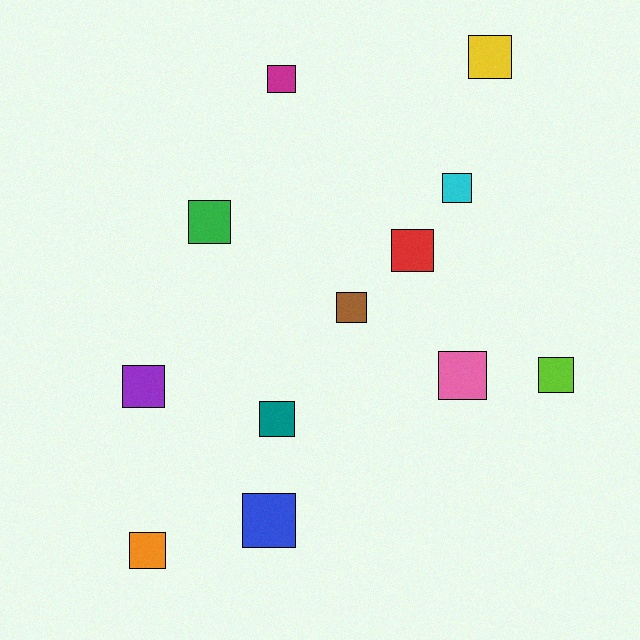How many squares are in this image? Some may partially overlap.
There are 12 squares.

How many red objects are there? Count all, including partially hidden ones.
There is 1 red object.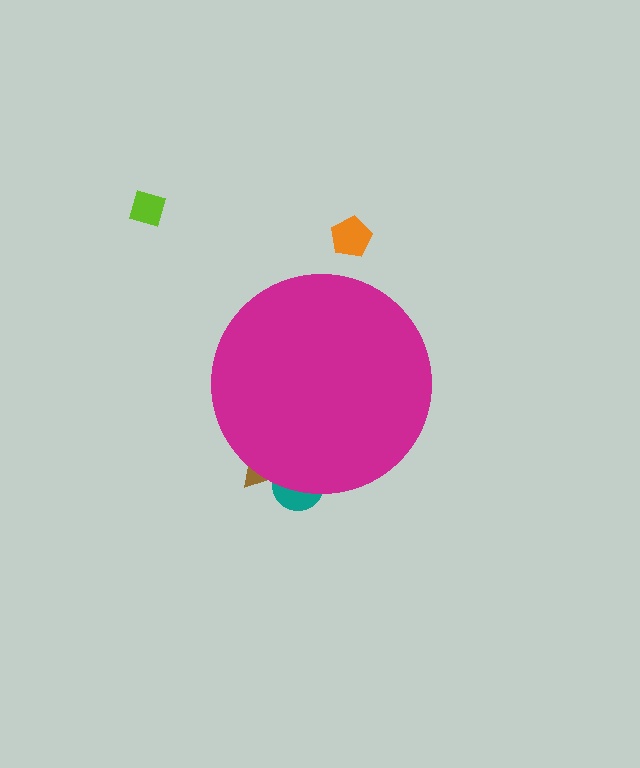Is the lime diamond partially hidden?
No, the lime diamond is fully visible.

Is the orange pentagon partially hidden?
No, the orange pentagon is fully visible.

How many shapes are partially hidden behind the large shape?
2 shapes are partially hidden.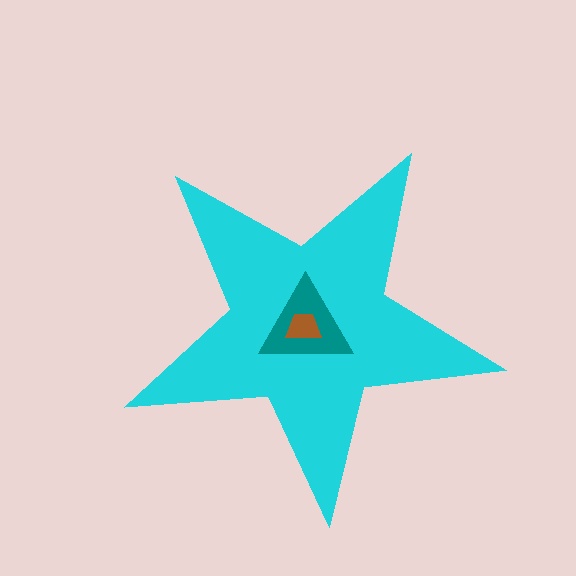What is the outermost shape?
The cyan star.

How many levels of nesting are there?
3.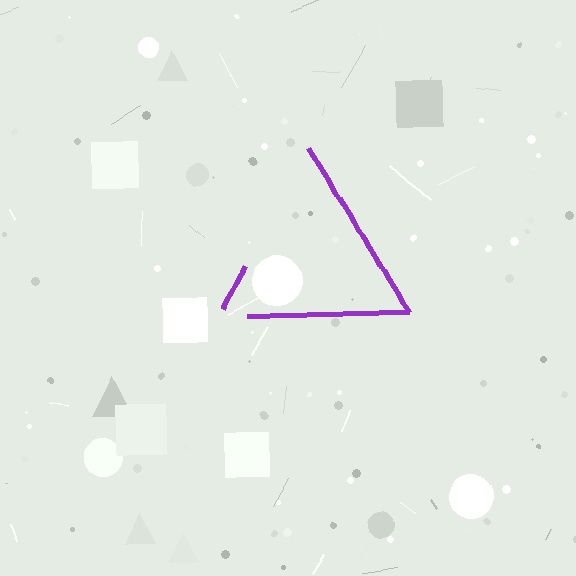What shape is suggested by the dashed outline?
The dashed outline suggests a triangle.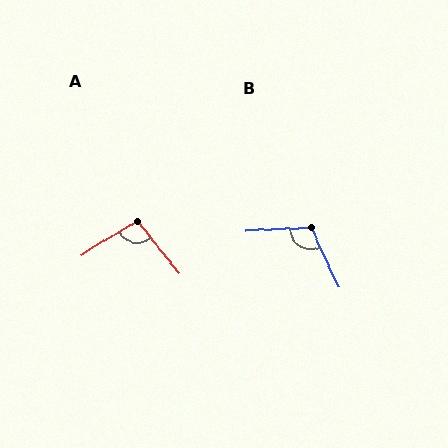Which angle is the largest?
B, at approximately 112 degrees.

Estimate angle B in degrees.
Approximately 112 degrees.